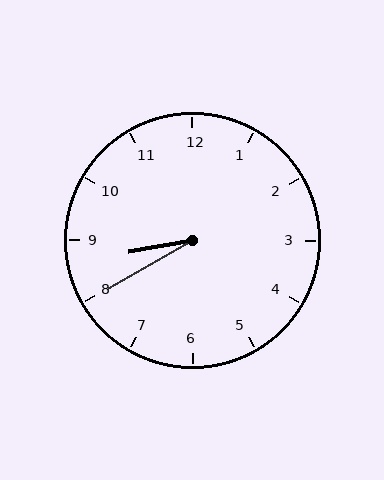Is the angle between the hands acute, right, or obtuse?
It is acute.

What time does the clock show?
8:40.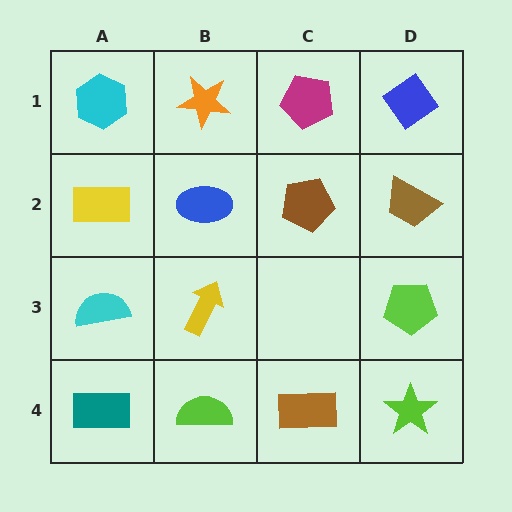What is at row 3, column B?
A yellow arrow.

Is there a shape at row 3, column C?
No, that cell is empty.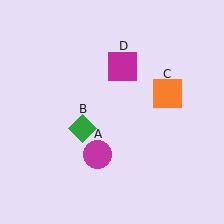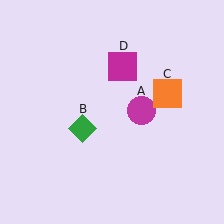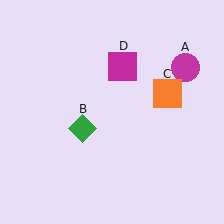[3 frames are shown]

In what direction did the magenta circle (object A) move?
The magenta circle (object A) moved up and to the right.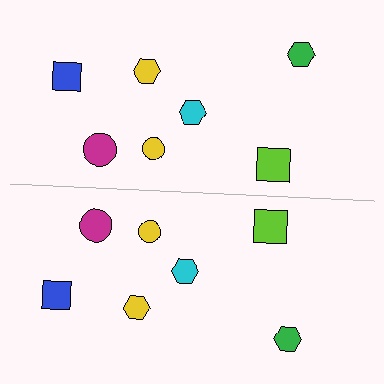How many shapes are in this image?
There are 14 shapes in this image.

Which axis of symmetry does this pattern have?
The pattern has a horizontal axis of symmetry running through the center of the image.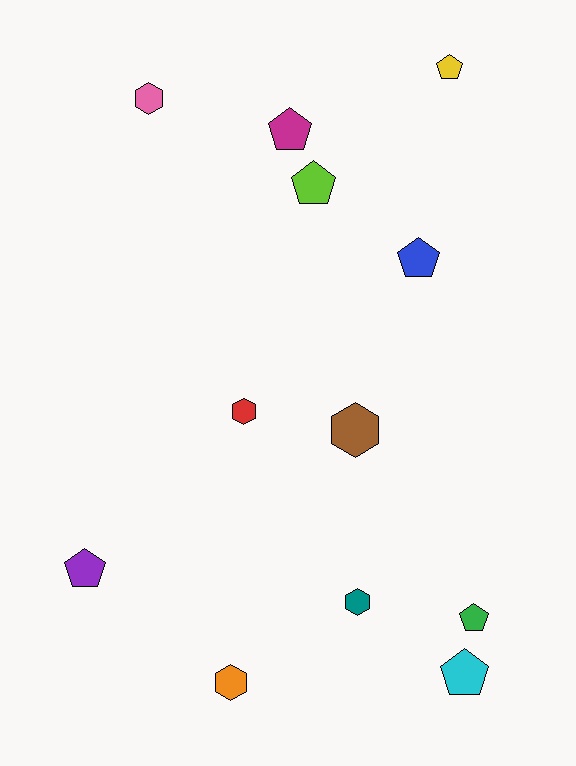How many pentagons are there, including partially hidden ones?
There are 7 pentagons.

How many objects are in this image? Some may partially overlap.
There are 12 objects.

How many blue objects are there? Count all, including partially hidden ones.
There is 1 blue object.